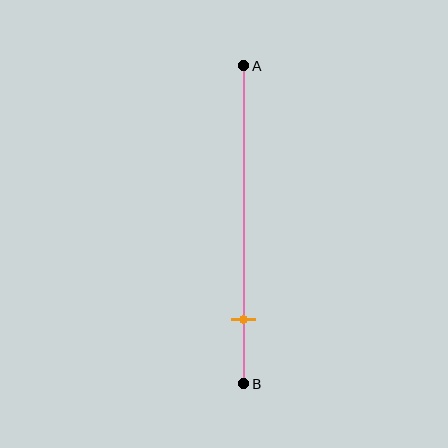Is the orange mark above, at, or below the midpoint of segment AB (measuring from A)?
The orange mark is below the midpoint of segment AB.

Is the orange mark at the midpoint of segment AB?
No, the mark is at about 80% from A, not at the 50% midpoint.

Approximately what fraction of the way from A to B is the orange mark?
The orange mark is approximately 80% of the way from A to B.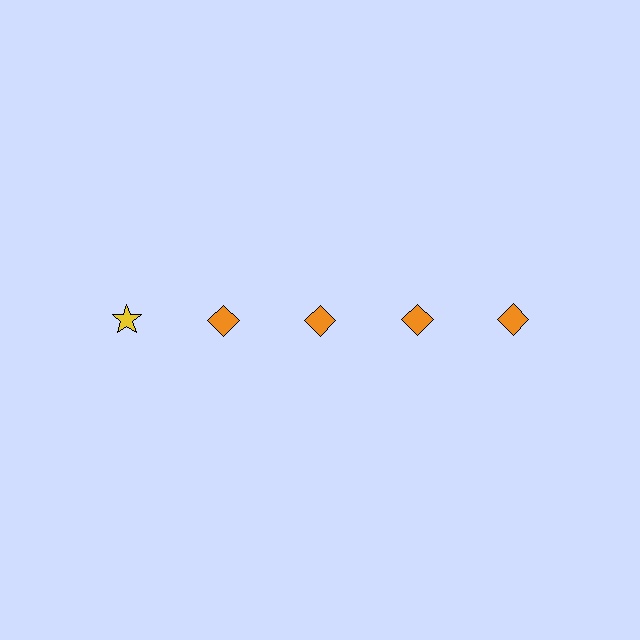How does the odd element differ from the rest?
It differs in both color (yellow instead of orange) and shape (star instead of diamond).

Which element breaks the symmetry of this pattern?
The yellow star in the top row, leftmost column breaks the symmetry. All other shapes are orange diamonds.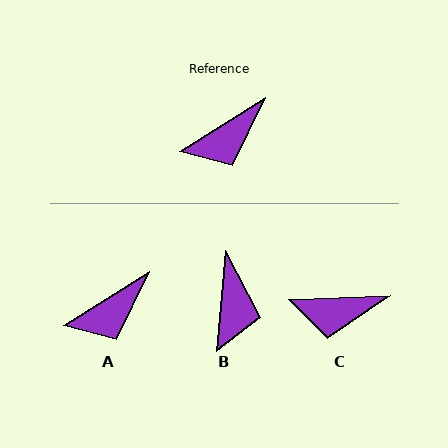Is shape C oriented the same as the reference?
No, it is off by about 30 degrees.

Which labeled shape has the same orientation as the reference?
A.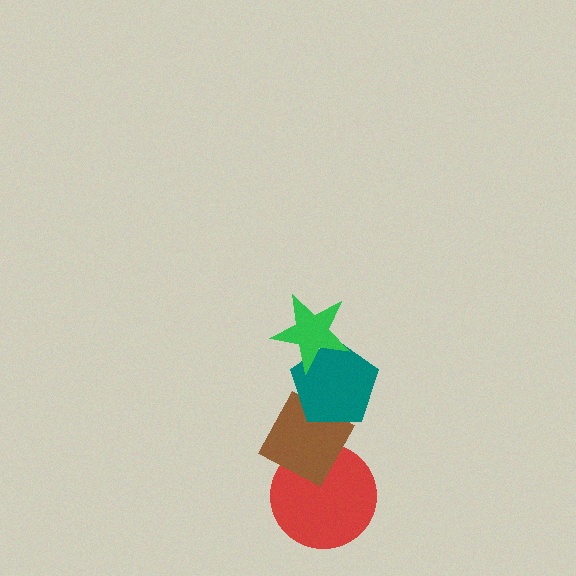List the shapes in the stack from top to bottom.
From top to bottom: the green star, the teal pentagon, the brown diamond, the red circle.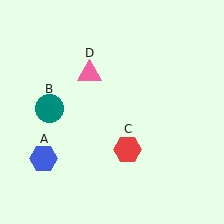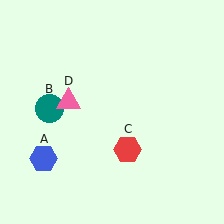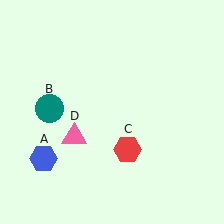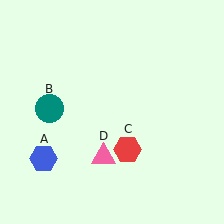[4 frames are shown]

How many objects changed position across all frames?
1 object changed position: pink triangle (object D).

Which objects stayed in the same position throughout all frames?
Blue hexagon (object A) and teal circle (object B) and red hexagon (object C) remained stationary.